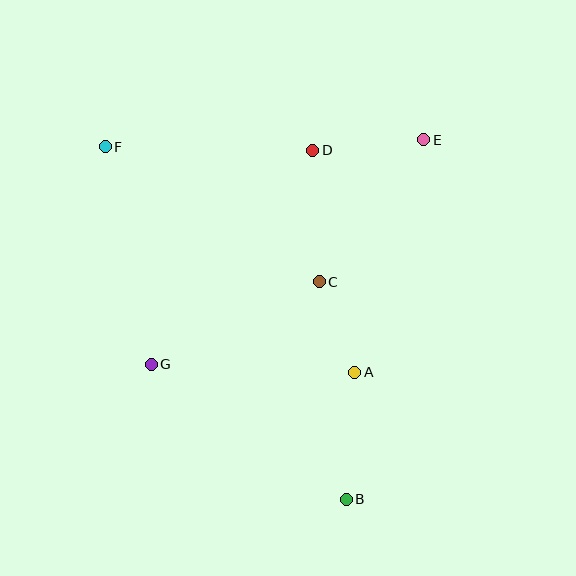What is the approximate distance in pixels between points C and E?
The distance between C and E is approximately 177 pixels.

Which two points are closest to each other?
Points A and C are closest to each other.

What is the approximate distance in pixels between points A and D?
The distance between A and D is approximately 226 pixels.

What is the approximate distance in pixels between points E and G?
The distance between E and G is approximately 353 pixels.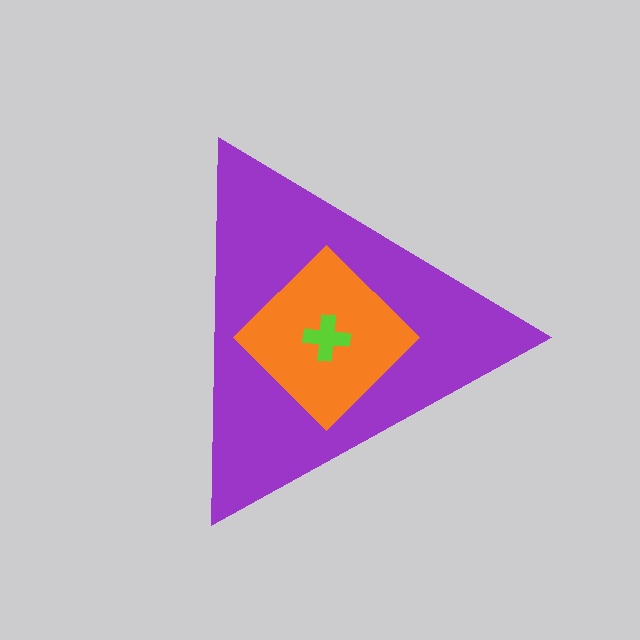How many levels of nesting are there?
3.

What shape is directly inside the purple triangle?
The orange diamond.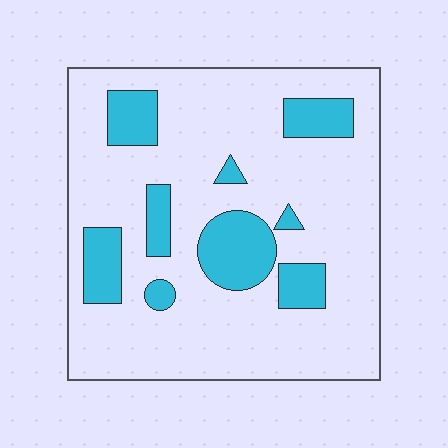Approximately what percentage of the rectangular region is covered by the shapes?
Approximately 20%.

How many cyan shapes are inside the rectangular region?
9.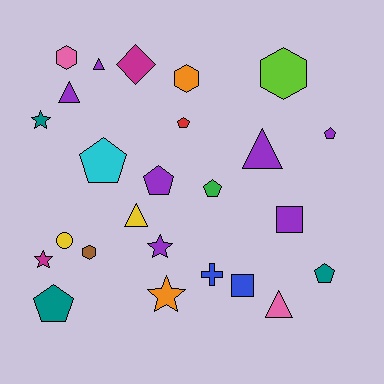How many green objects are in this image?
There is 1 green object.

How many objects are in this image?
There are 25 objects.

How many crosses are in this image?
There is 1 cross.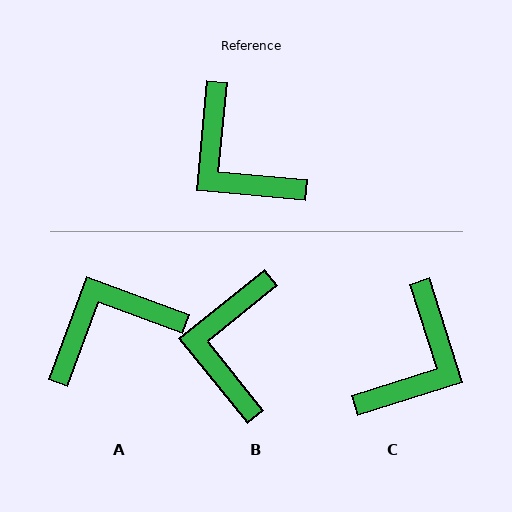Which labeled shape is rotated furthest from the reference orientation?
C, about 113 degrees away.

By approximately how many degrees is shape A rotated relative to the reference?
Approximately 105 degrees clockwise.